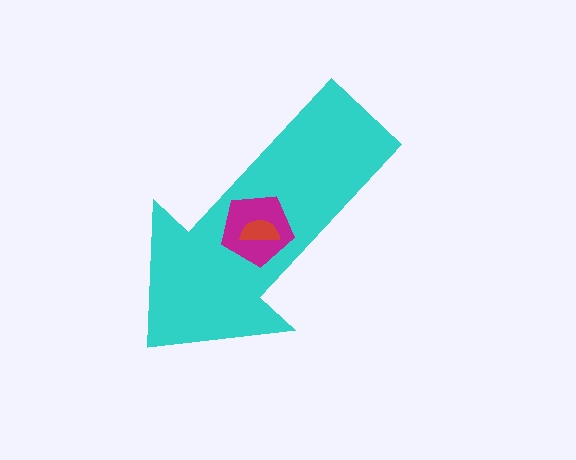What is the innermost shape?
The red semicircle.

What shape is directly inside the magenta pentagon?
The red semicircle.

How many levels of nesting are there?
3.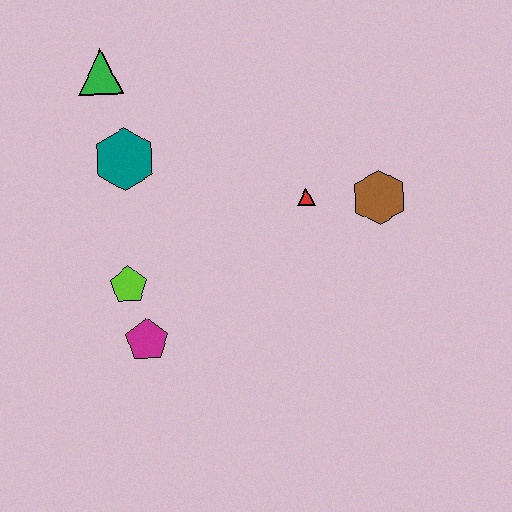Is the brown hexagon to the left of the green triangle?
No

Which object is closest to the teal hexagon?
The green triangle is closest to the teal hexagon.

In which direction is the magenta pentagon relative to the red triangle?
The magenta pentagon is to the left of the red triangle.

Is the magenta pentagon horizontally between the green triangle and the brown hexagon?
Yes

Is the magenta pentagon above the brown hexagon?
No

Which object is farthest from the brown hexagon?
The green triangle is farthest from the brown hexagon.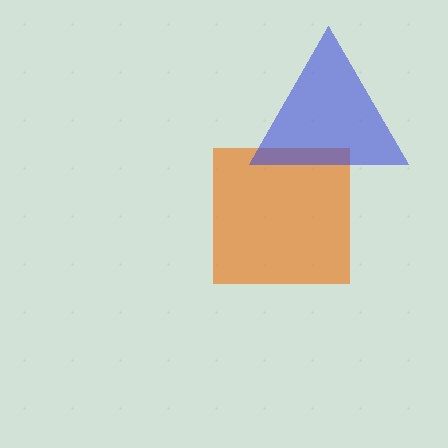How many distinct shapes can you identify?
There are 2 distinct shapes: an orange square, a blue triangle.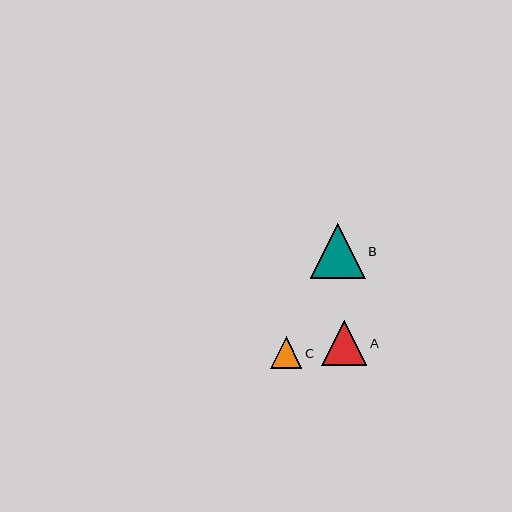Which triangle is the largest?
Triangle B is the largest with a size of approximately 55 pixels.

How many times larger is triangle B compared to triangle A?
Triangle B is approximately 1.2 times the size of triangle A.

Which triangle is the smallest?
Triangle C is the smallest with a size of approximately 31 pixels.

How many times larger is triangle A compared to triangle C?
Triangle A is approximately 1.4 times the size of triangle C.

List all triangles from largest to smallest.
From largest to smallest: B, A, C.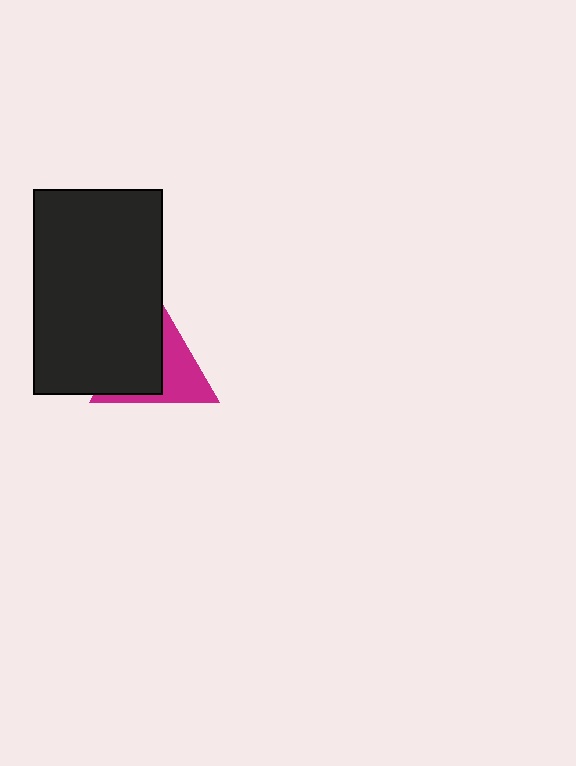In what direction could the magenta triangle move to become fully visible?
The magenta triangle could move right. That would shift it out from behind the black rectangle entirely.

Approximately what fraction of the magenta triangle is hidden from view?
Roughly 55% of the magenta triangle is hidden behind the black rectangle.